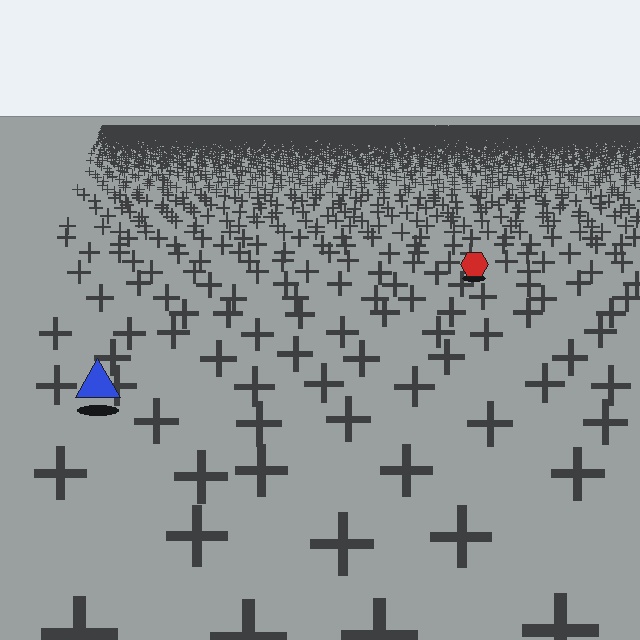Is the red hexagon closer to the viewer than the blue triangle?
No. The blue triangle is closer — you can tell from the texture gradient: the ground texture is coarser near it.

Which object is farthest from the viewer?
The red hexagon is farthest from the viewer. It appears smaller and the ground texture around it is denser.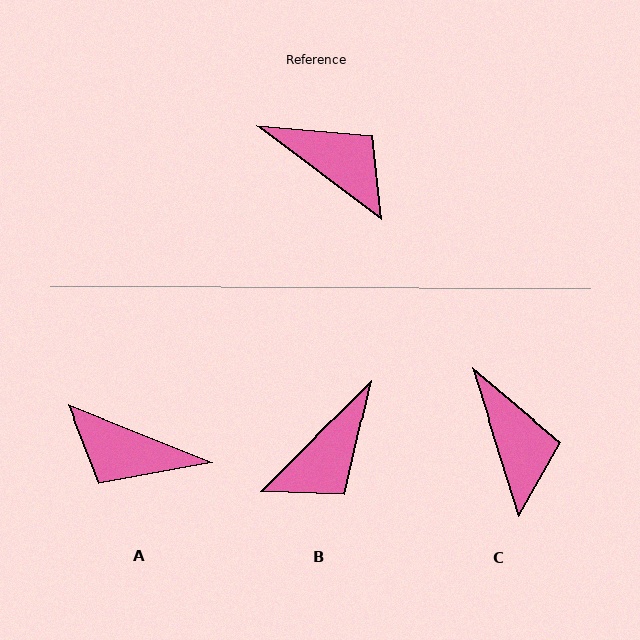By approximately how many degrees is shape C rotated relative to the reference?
Approximately 36 degrees clockwise.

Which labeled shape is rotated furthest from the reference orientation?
A, about 165 degrees away.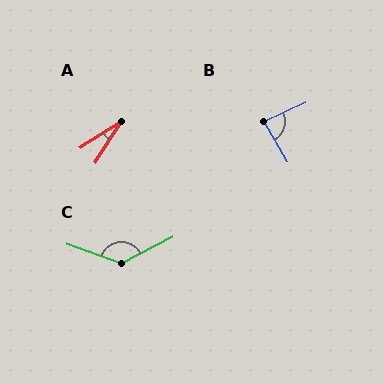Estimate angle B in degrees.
Approximately 85 degrees.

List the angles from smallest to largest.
A (25°), B (85°), C (133°).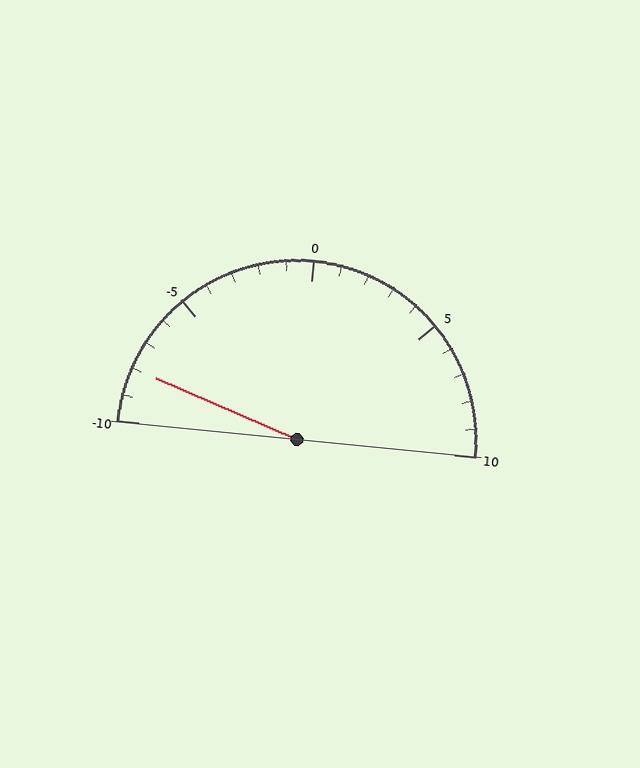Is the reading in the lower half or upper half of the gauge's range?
The reading is in the lower half of the range (-10 to 10).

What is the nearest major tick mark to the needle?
The nearest major tick mark is -10.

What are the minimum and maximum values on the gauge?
The gauge ranges from -10 to 10.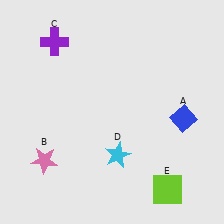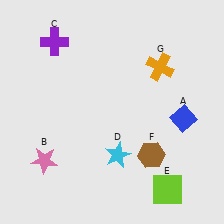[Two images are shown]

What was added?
A brown hexagon (F), an orange cross (G) were added in Image 2.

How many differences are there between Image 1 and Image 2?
There are 2 differences between the two images.